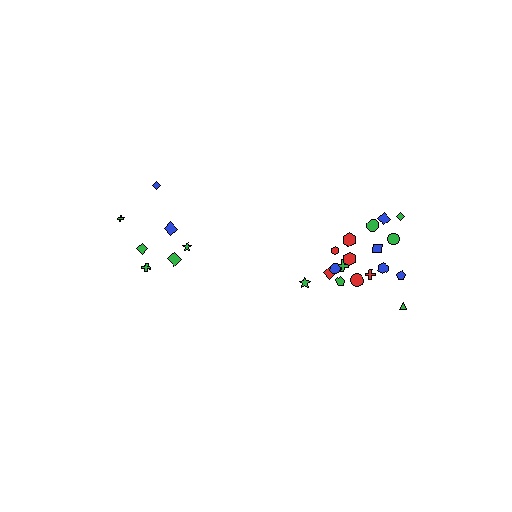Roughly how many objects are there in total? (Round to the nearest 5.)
Roughly 25 objects in total.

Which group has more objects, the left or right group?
The right group.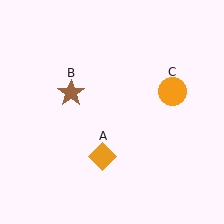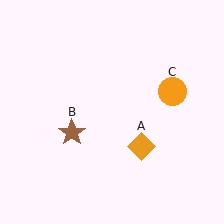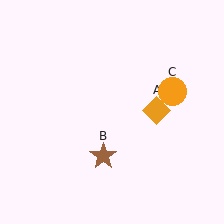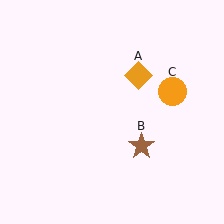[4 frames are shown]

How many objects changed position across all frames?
2 objects changed position: orange diamond (object A), brown star (object B).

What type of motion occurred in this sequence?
The orange diamond (object A), brown star (object B) rotated counterclockwise around the center of the scene.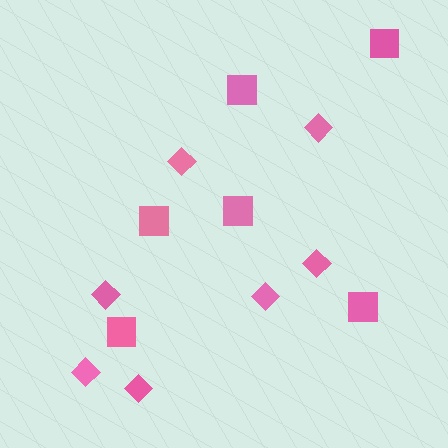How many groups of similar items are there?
There are 2 groups: one group of diamonds (7) and one group of squares (6).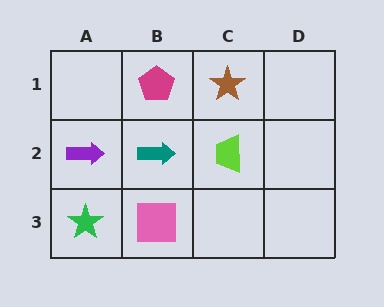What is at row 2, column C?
A lime trapezoid.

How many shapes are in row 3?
2 shapes.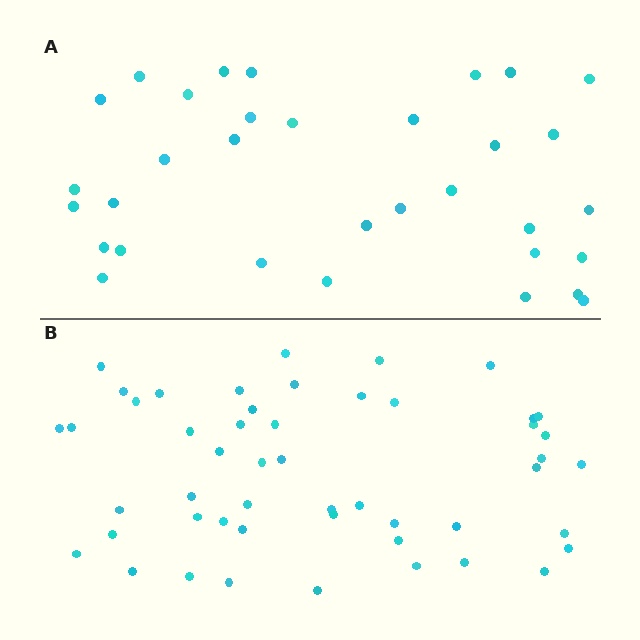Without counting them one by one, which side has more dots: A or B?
Region B (the bottom region) has more dots.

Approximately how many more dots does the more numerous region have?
Region B has approximately 15 more dots than region A.